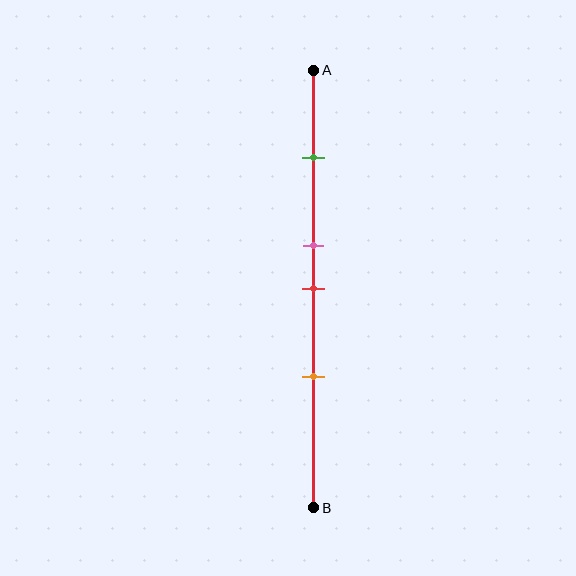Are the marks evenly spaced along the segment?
No, the marks are not evenly spaced.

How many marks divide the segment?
There are 4 marks dividing the segment.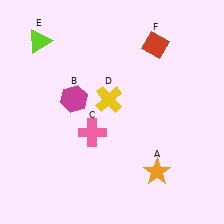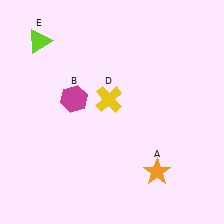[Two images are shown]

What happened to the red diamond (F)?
The red diamond (F) was removed in Image 2. It was in the top-right area of Image 1.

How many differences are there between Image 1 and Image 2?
There are 2 differences between the two images.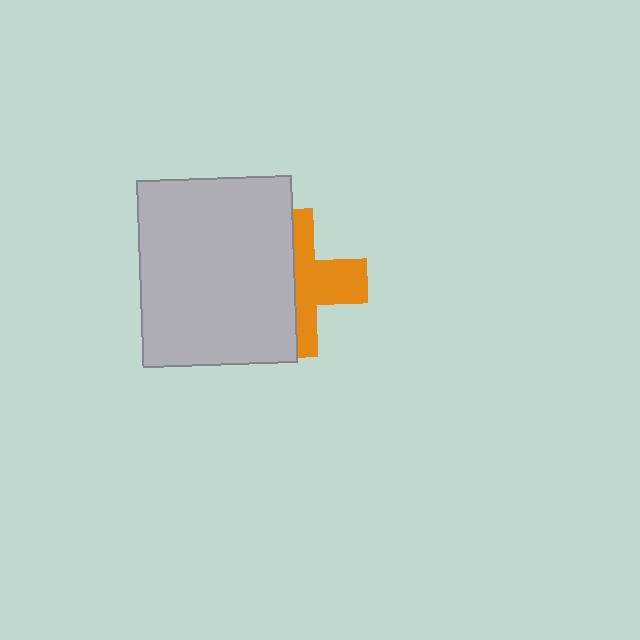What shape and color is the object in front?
The object in front is a light gray rectangle.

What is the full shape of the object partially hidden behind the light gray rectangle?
The partially hidden object is an orange cross.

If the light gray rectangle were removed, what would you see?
You would see the complete orange cross.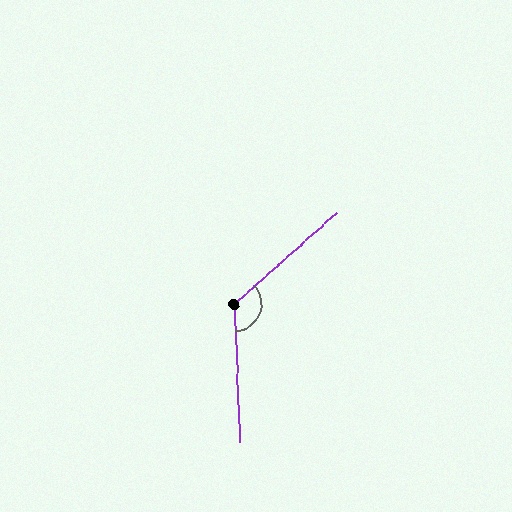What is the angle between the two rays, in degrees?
Approximately 129 degrees.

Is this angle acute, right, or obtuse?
It is obtuse.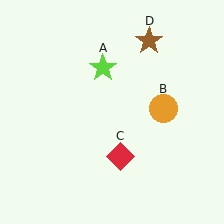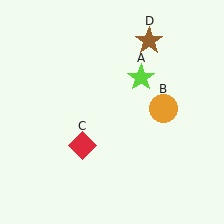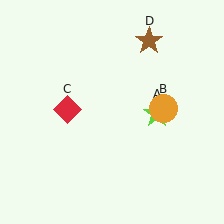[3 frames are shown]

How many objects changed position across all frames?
2 objects changed position: lime star (object A), red diamond (object C).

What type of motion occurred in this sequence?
The lime star (object A), red diamond (object C) rotated clockwise around the center of the scene.